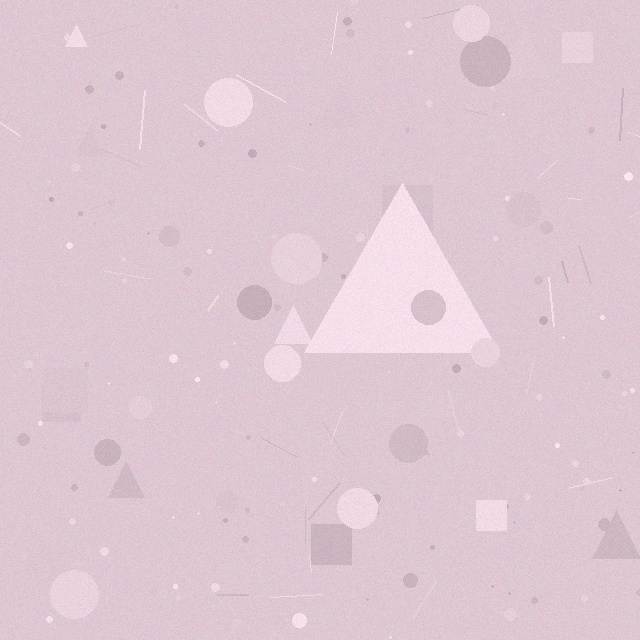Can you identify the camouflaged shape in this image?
The camouflaged shape is a triangle.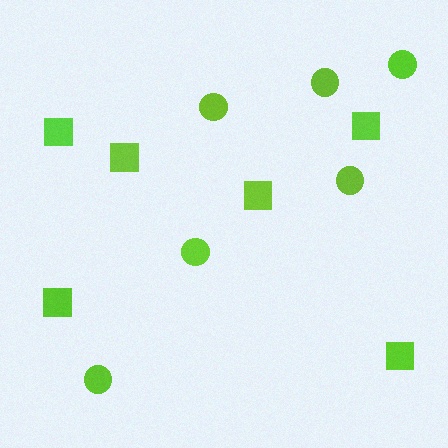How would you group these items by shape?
There are 2 groups: one group of squares (6) and one group of circles (6).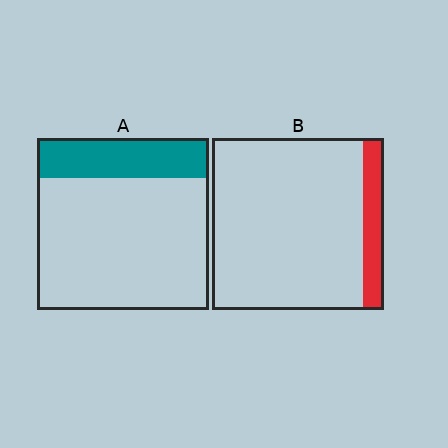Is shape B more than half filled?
No.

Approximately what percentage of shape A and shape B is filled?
A is approximately 25% and B is approximately 10%.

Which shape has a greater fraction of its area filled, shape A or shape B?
Shape A.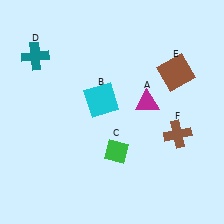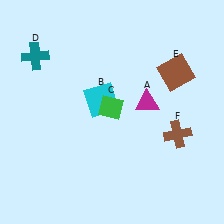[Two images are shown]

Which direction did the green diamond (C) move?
The green diamond (C) moved up.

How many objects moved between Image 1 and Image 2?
1 object moved between the two images.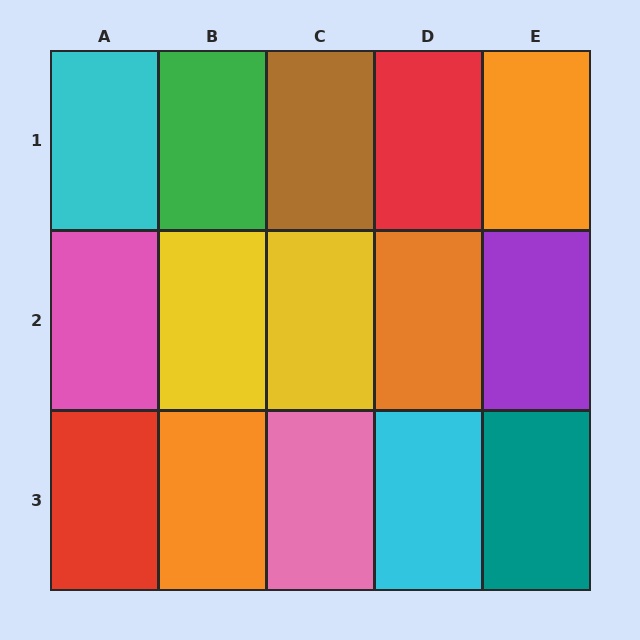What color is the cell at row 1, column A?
Cyan.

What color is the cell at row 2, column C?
Yellow.